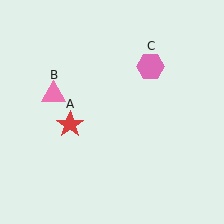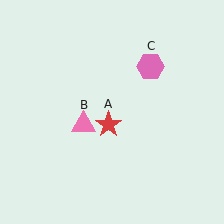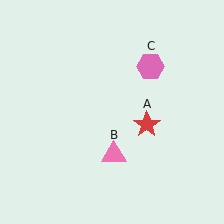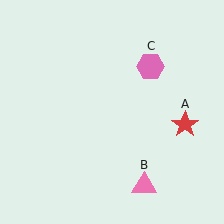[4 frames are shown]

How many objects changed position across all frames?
2 objects changed position: red star (object A), pink triangle (object B).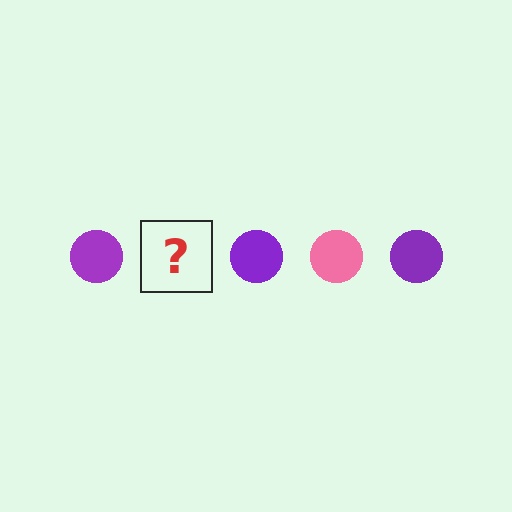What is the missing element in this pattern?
The missing element is a pink circle.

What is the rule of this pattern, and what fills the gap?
The rule is that the pattern cycles through purple, pink circles. The gap should be filled with a pink circle.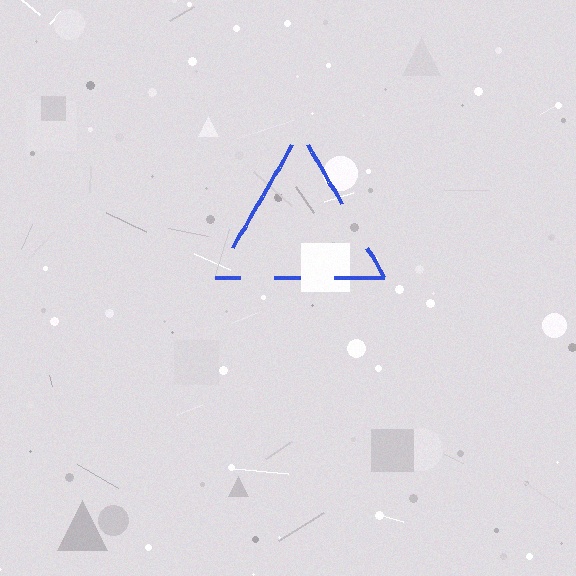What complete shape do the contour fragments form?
The contour fragments form a triangle.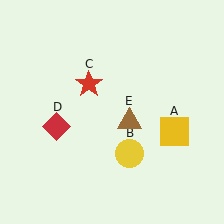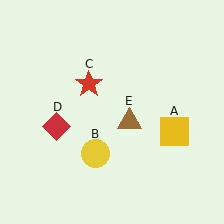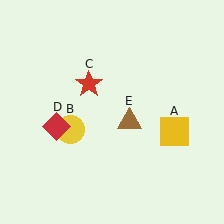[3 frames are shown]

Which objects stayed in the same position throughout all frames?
Yellow square (object A) and red star (object C) and red diamond (object D) and brown triangle (object E) remained stationary.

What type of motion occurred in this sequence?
The yellow circle (object B) rotated clockwise around the center of the scene.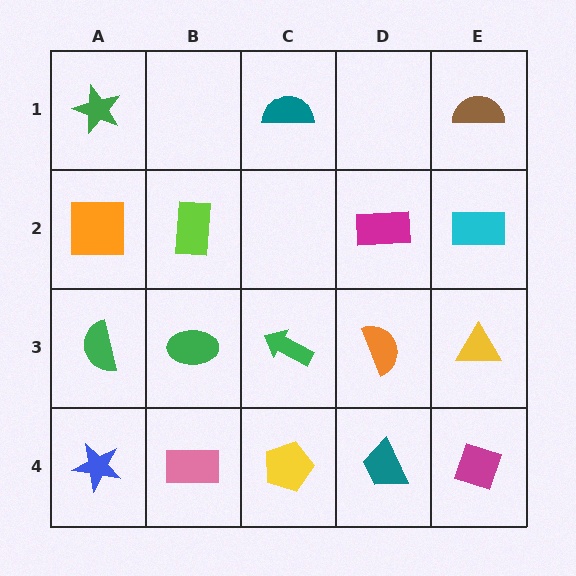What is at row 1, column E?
A brown semicircle.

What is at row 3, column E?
A yellow triangle.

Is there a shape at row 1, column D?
No, that cell is empty.